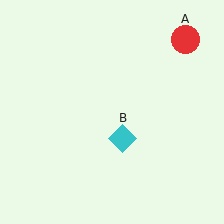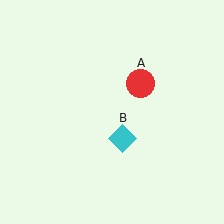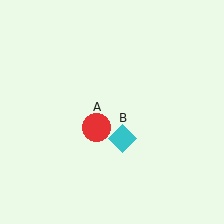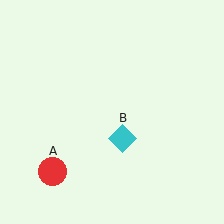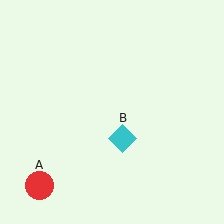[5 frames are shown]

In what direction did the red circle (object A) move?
The red circle (object A) moved down and to the left.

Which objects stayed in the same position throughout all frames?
Cyan diamond (object B) remained stationary.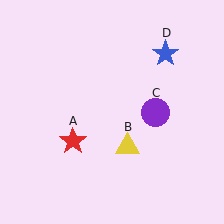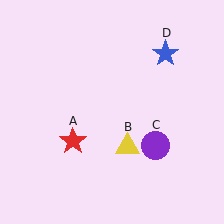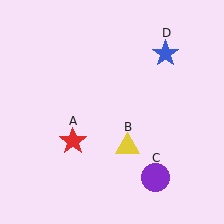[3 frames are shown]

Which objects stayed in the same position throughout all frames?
Red star (object A) and yellow triangle (object B) and blue star (object D) remained stationary.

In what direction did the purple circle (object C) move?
The purple circle (object C) moved down.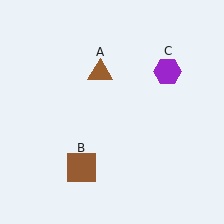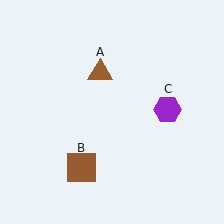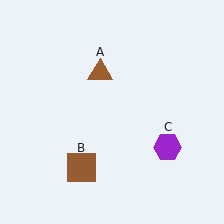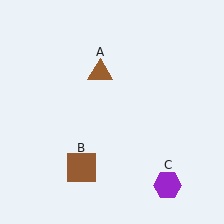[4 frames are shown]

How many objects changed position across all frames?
1 object changed position: purple hexagon (object C).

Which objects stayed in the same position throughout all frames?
Brown triangle (object A) and brown square (object B) remained stationary.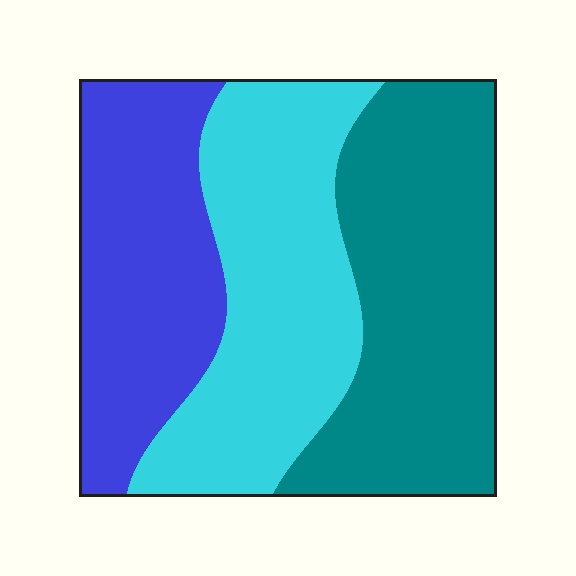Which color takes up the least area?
Blue, at roughly 30%.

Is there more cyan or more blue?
Cyan.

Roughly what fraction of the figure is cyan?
Cyan takes up about one third (1/3) of the figure.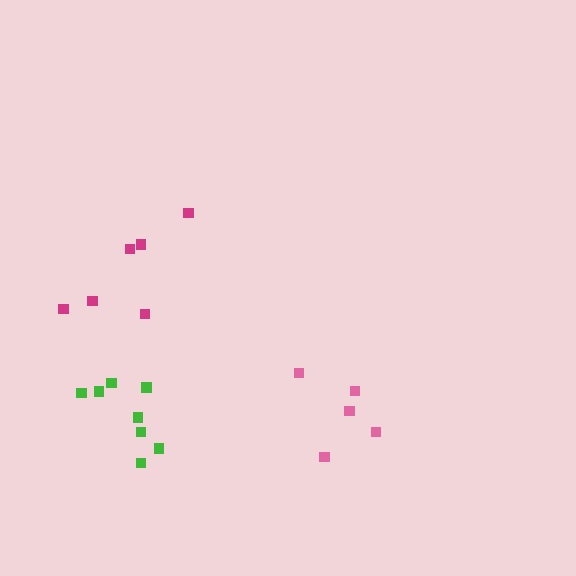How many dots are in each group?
Group 1: 6 dots, Group 2: 5 dots, Group 3: 8 dots (19 total).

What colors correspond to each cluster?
The clusters are colored: magenta, pink, green.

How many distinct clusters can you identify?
There are 3 distinct clusters.